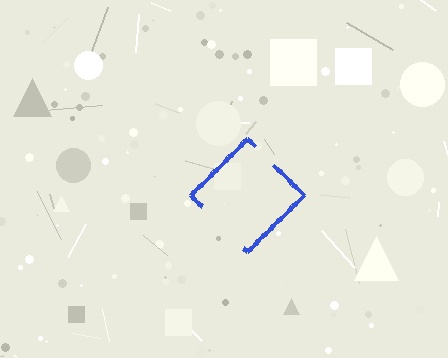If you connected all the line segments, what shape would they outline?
They would outline a diamond.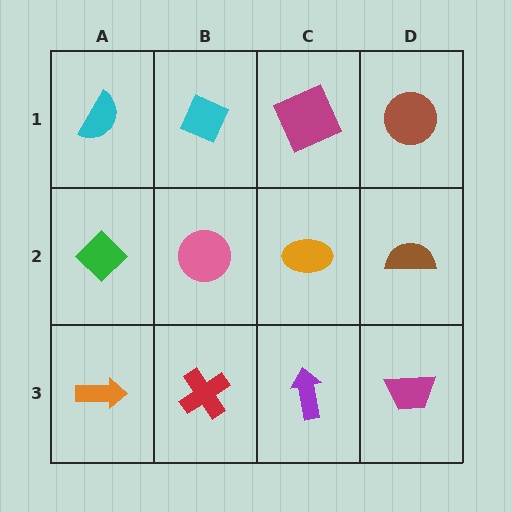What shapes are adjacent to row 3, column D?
A brown semicircle (row 2, column D), a purple arrow (row 3, column C).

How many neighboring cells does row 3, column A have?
2.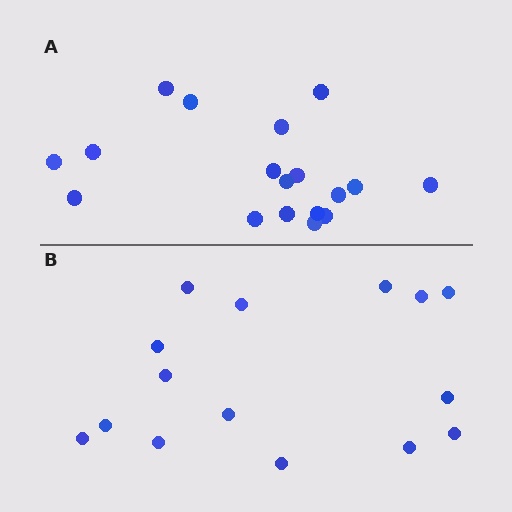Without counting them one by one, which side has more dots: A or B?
Region A (the top region) has more dots.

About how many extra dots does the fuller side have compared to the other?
Region A has just a few more — roughly 2 or 3 more dots than region B.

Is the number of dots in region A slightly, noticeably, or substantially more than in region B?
Region A has only slightly more — the two regions are fairly close. The ratio is roughly 1.2 to 1.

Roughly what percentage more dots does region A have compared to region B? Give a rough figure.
About 20% more.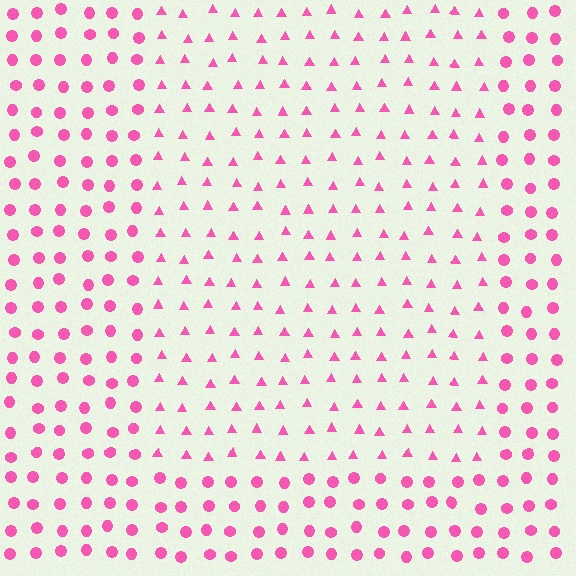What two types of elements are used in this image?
The image uses triangles inside the rectangle region and circles outside it.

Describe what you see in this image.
The image is filled with small pink elements arranged in a uniform grid. A rectangle-shaped region contains triangles, while the surrounding area contains circles. The boundary is defined purely by the change in element shape.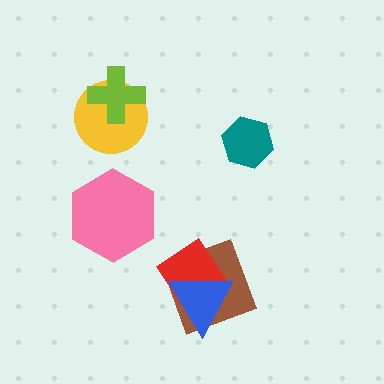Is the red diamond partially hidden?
Yes, it is partially covered by another shape.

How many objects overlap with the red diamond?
2 objects overlap with the red diamond.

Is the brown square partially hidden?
Yes, it is partially covered by another shape.